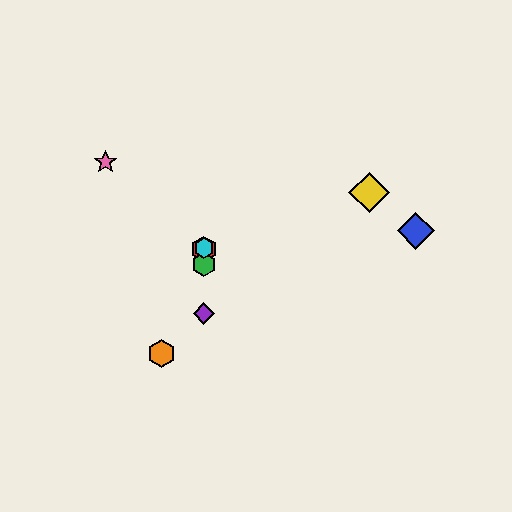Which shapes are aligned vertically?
The red hexagon, the green hexagon, the purple diamond, the cyan hexagon are aligned vertically.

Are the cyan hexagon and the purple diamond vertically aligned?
Yes, both are at x≈204.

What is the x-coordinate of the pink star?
The pink star is at x≈105.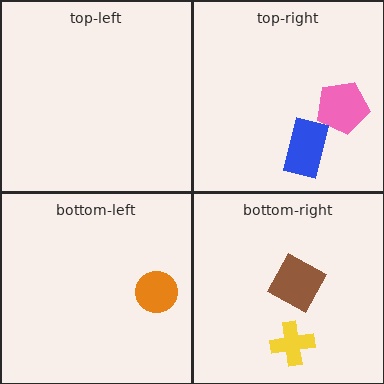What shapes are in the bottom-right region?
The brown diamond, the yellow cross.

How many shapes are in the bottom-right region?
2.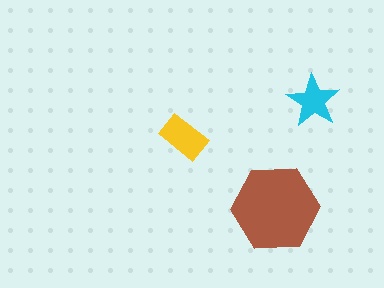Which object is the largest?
The brown hexagon.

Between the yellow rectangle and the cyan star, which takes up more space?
The yellow rectangle.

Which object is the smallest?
The cyan star.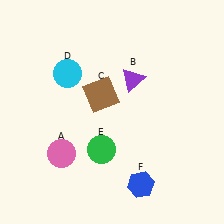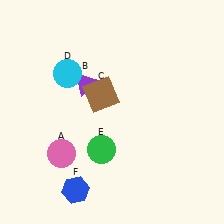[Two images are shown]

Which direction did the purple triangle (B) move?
The purple triangle (B) moved left.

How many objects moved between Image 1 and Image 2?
2 objects moved between the two images.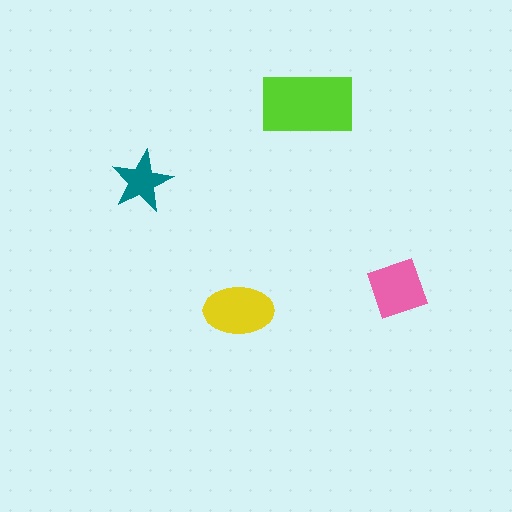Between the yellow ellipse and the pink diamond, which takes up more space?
The yellow ellipse.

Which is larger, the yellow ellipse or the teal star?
The yellow ellipse.